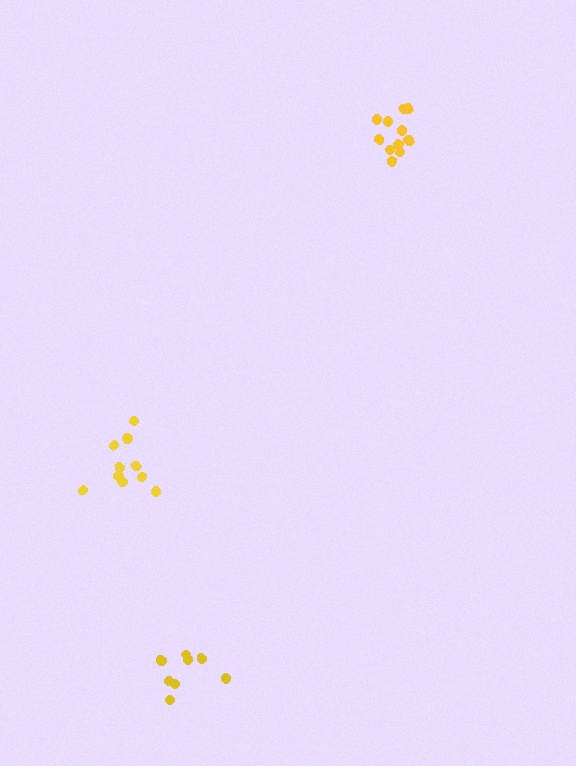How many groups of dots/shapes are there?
There are 3 groups.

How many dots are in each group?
Group 1: 10 dots, Group 2: 8 dots, Group 3: 11 dots (29 total).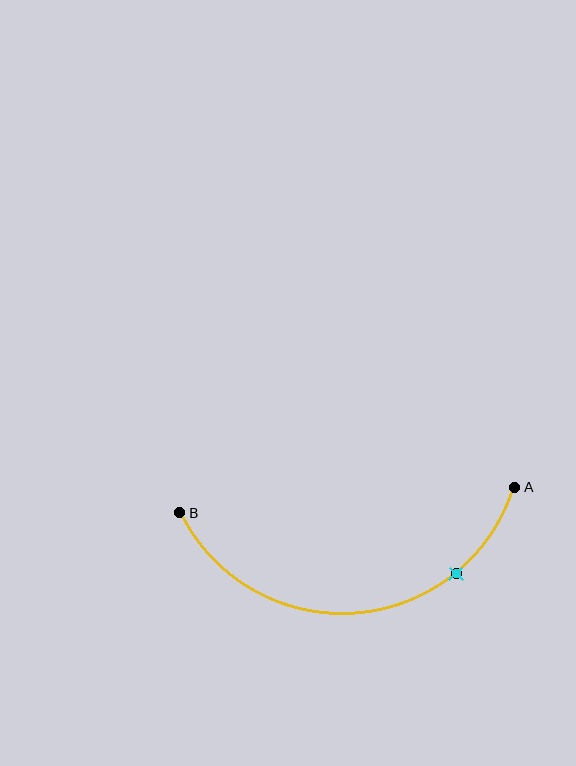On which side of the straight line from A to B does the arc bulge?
The arc bulges below the straight line connecting A and B.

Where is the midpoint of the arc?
The arc midpoint is the point on the curve farthest from the straight line joining A and B. It sits below that line.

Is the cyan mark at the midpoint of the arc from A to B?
No. The cyan mark lies on the arc but is closer to endpoint A. The arc midpoint would be at the point on the curve equidistant along the arc from both A and B.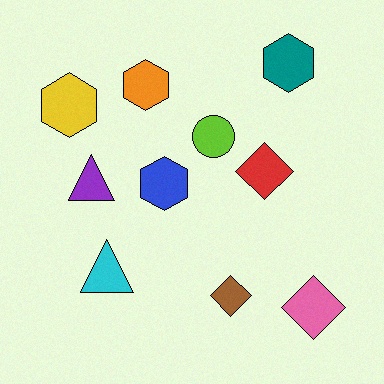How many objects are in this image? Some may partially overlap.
There are 10 objects.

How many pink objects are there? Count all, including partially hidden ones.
There is 1 pink object.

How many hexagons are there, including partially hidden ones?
There are 4 hexagons.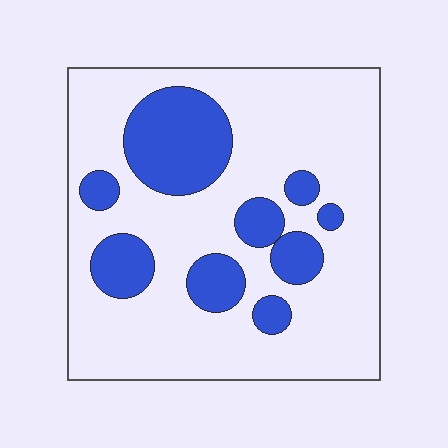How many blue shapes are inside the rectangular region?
9.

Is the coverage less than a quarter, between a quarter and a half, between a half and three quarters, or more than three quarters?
Less than a quarter.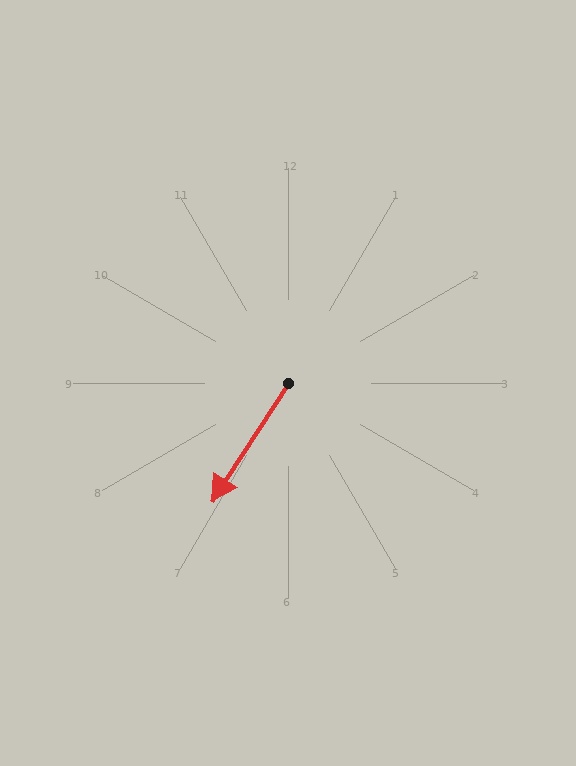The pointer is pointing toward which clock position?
Roughly 7 o'clock.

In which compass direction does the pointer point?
Southwest.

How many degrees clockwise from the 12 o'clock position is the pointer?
Approximately 213 degrees.